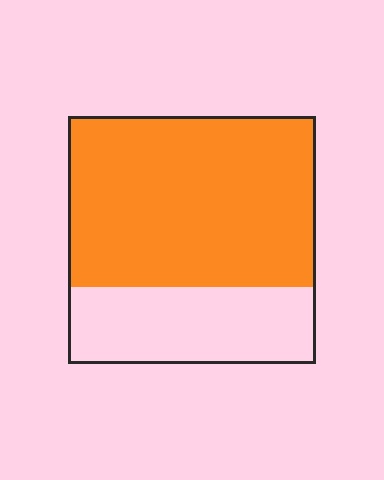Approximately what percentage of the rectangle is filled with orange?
Approximately 70%.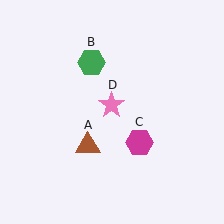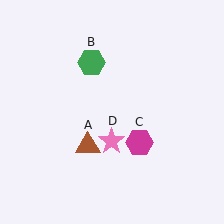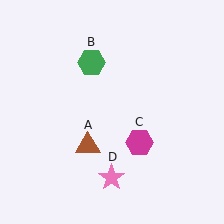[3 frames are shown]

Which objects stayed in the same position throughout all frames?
Brown triangle (object A) and green hexagon (object B) and magenta hexagon (object C) remained stationary.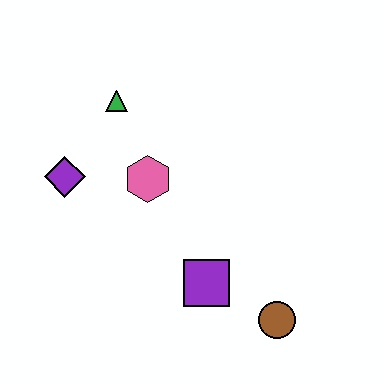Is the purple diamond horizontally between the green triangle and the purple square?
No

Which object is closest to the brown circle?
The purple square is closest to the brown circle.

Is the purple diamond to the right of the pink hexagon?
No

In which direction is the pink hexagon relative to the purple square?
The pink hexagon is above the purple square.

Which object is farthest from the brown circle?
The green triangle is farthest from the brown circle.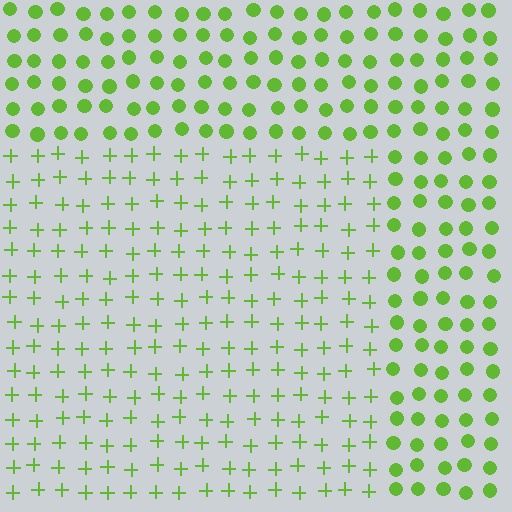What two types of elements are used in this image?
The image uses plus signs inside the rectangle region and circles outside it.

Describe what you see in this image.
The image is filled with small lime elements arranged in a uniform grid. A rectangle-shaped region contains plus signs, while the surrounding area contains circles. The boundary is defined purely by the change in element shape.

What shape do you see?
I see a rectangle.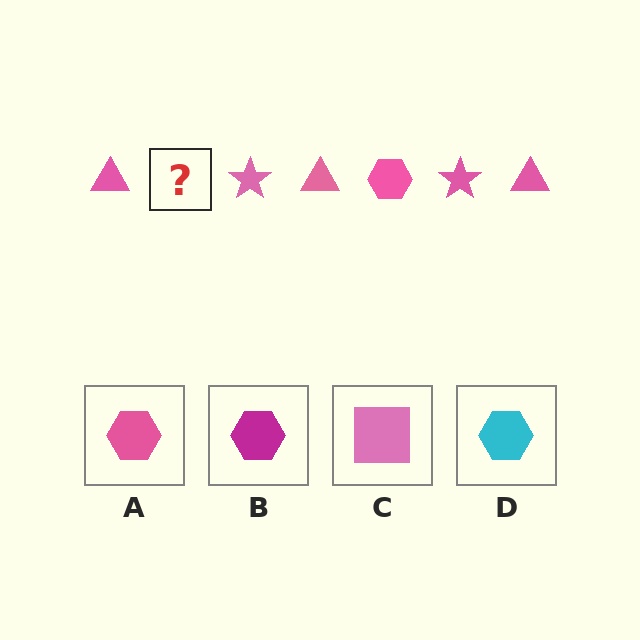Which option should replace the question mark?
Option A.